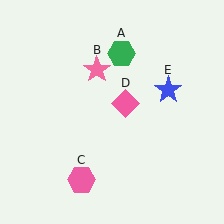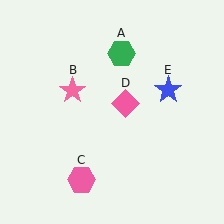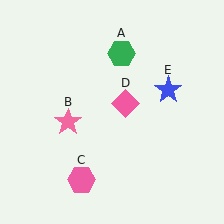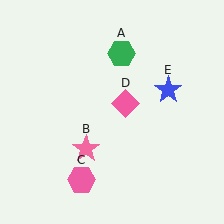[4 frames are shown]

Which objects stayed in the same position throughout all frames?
Green hexagon (object A) and pink hexagon (object C) and pink diamond (object D) and blue star (object E) remained stationary.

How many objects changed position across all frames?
1 object changed position: pink star (object B).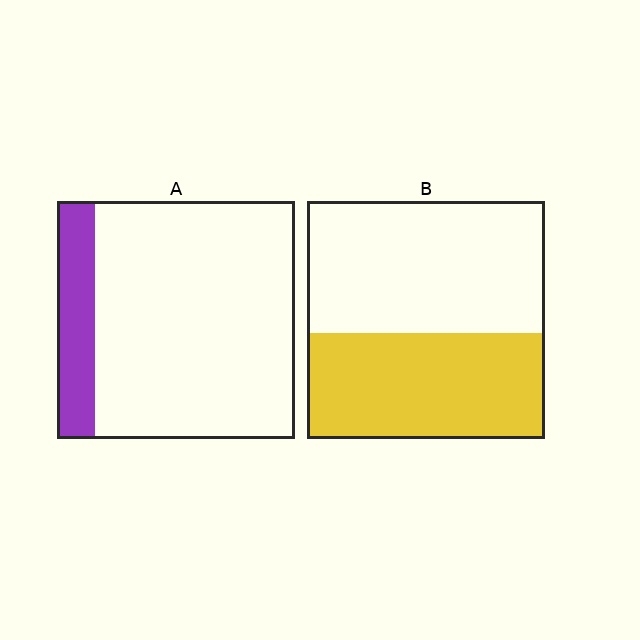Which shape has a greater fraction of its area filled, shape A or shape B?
Shape B.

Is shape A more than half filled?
No.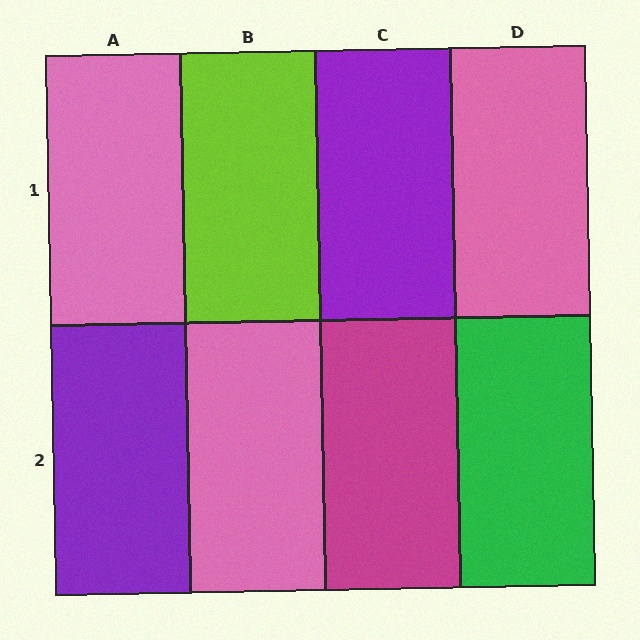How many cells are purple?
2 cells are purple.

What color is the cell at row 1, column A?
Pink.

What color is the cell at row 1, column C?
Purple.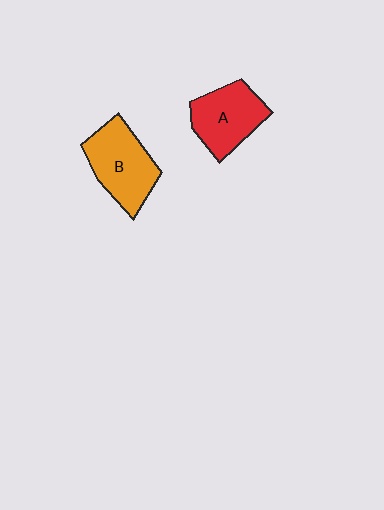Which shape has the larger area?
Shape B (orange).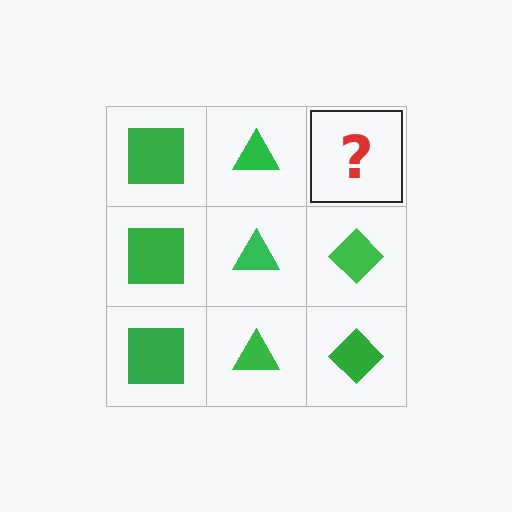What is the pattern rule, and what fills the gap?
The rule is that each column has a consistent shape. The gap should be filled with a green diamond.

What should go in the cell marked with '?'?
The missing cell should contain a green diamond.